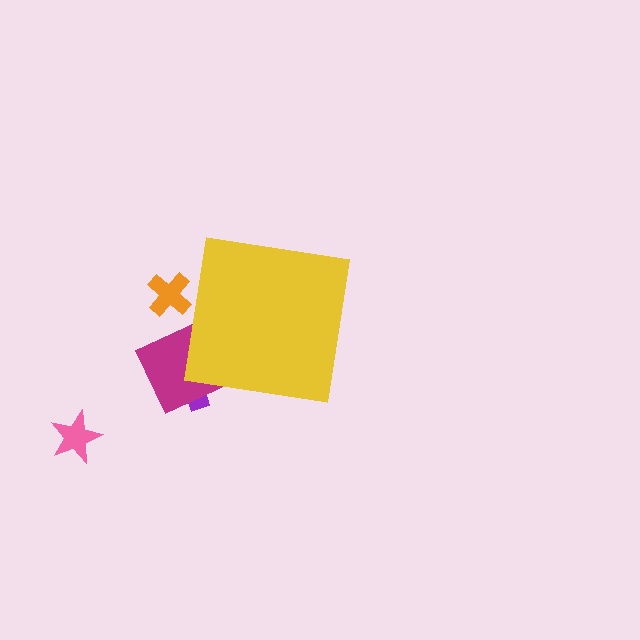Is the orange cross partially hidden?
Yes, the orange cross is partially hidden behind the yellow square.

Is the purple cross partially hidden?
Yes, the purple cross is partially hidden behind the yellow square.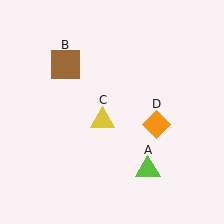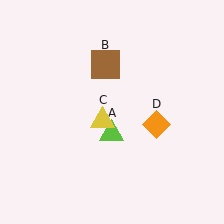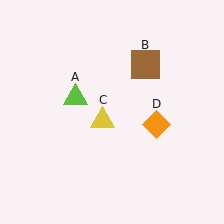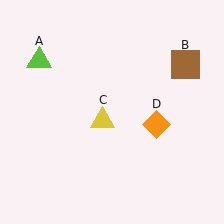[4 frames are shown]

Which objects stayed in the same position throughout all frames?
Yellow triangle (object C) and orange diamond (object D) remained stationary.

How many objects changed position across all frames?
2 objects changed position: lime triangle (object A), brown square (object B).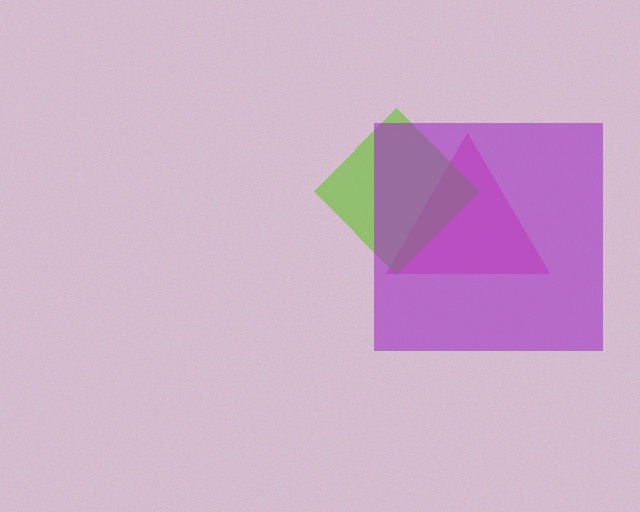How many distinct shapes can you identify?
There are 3 distinct shapes: a pink triangle, a lime diamond, a purple square.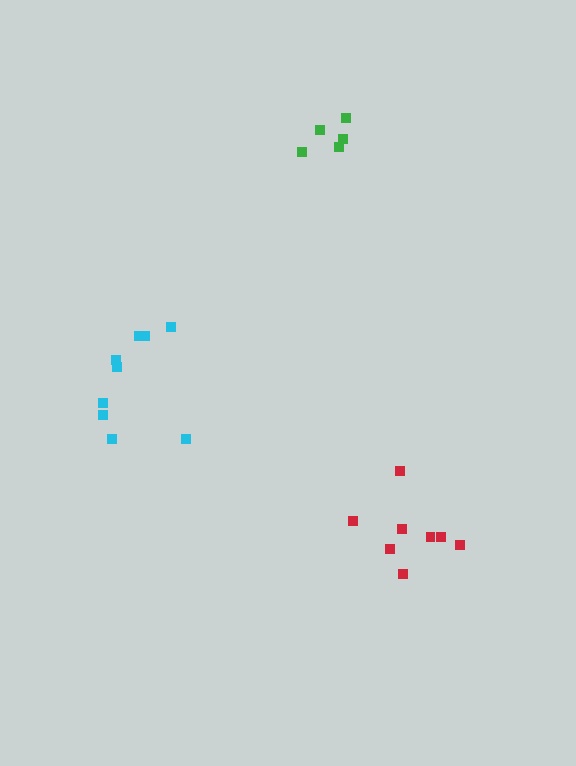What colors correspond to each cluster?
The clusters are colored: red, cyan, green.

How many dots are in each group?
Group 1: 8 dots, Group 2: 9 dots, Group 3: 5 dots (22 total).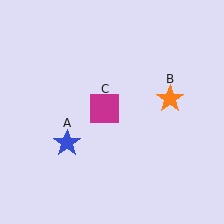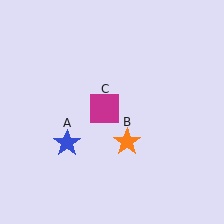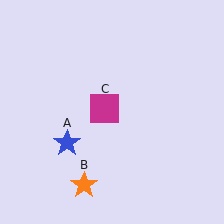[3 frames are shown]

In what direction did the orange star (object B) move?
The orange star (object B) moved down and to the left.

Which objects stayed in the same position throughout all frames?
Blue star (object A) and magenta square (object C) remained stationary.